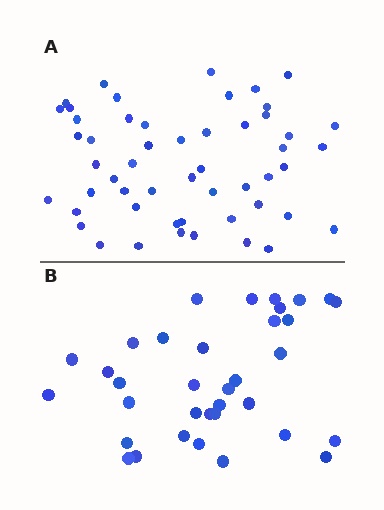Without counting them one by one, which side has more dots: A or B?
Region A (the top region) has more dots.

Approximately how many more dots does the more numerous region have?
Region A has approximately 15 more dots than region B.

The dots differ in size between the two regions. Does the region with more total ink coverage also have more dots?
No. Region B has more total ink coverage because its dots are larger, but region A actually contains more individual dots. Total area can be misleading — the number of items is what matters here.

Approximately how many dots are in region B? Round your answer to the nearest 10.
About 40 dots. (The exact count is 35, which rounds to 40.)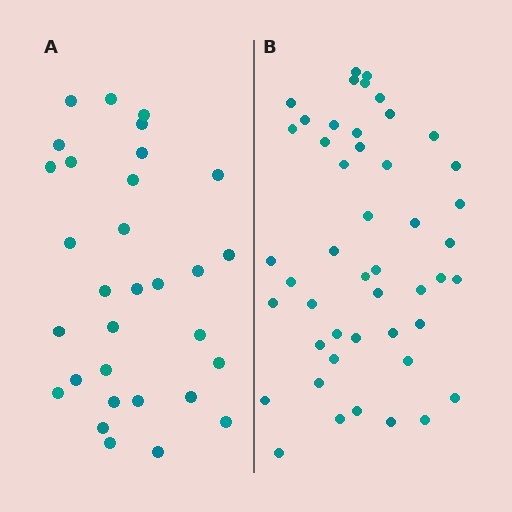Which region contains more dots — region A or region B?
Region B (the right region) has more dots.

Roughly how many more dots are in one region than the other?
Region B has approximately 15 more dots than region A.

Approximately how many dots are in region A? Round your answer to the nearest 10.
About 30 dots. (The exact count is 31, which rounds to 30.)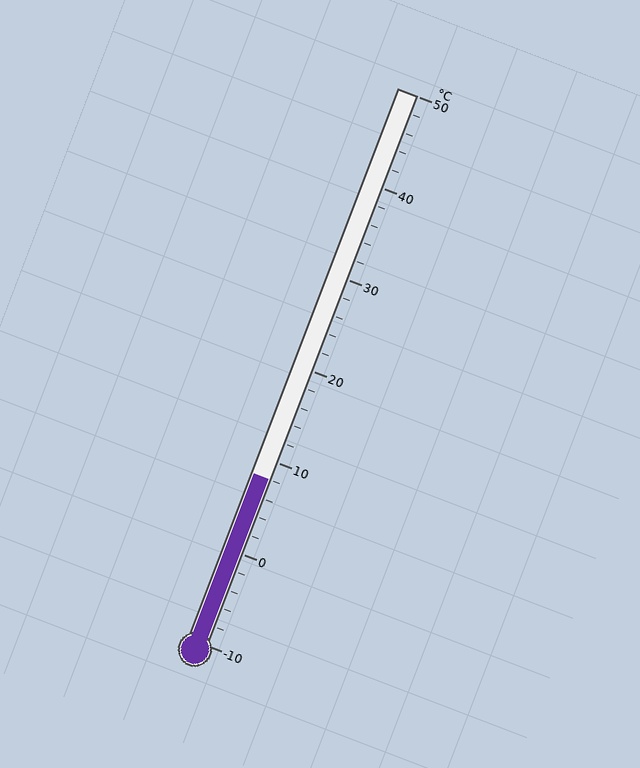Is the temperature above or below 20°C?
The temperature is below 20°C.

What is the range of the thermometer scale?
The thermometer scale ranges from -10°C to 50°C.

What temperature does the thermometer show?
The thermometer shows approximately 8°C.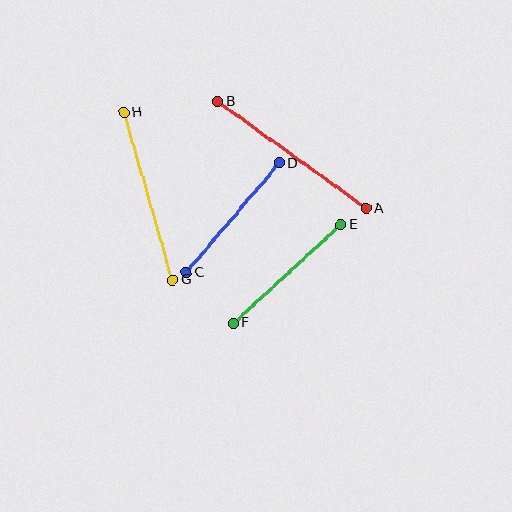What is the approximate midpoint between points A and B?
The midpoint is at approximately (292, 155) pixels.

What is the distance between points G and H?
The distance is approximately 175 pixels.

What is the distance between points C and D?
The distance is approximately 144 pixels.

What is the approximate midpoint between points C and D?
The midpoint is at approximately (233, 218) pixels.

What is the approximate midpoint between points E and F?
The midpoint is at approximately (287, 274) pixels.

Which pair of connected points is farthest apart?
Points A and B are farthest apart.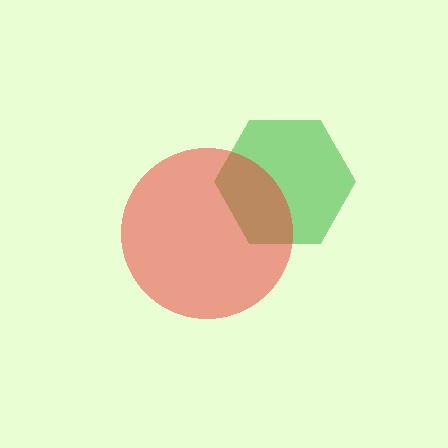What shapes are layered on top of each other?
The layered shapes are: a green hexagon, a red circle.